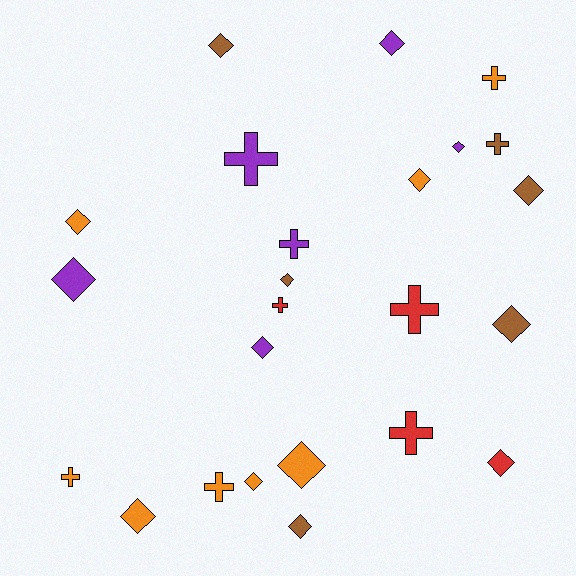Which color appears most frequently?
Orange, with 8 objects.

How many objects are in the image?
There are 24 objects.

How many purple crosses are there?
There are 2 purple crosses.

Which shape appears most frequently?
Diamond, with 15 objects.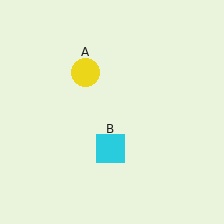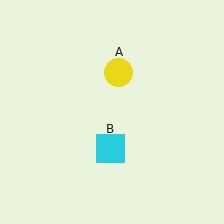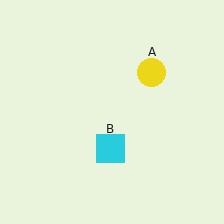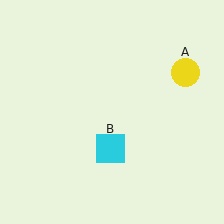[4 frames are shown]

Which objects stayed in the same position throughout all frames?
Cyan square (object B) remained stationary.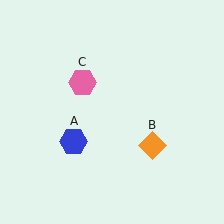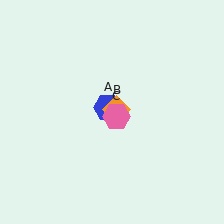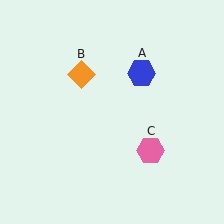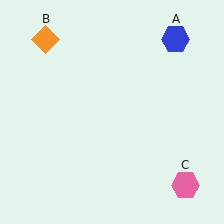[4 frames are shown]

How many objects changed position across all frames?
3 objects changed position: blue hexagon (object A), orange diamond (object B), pink hexagon (object C).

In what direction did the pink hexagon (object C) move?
The pink hexagon (object C) moved down and to the right.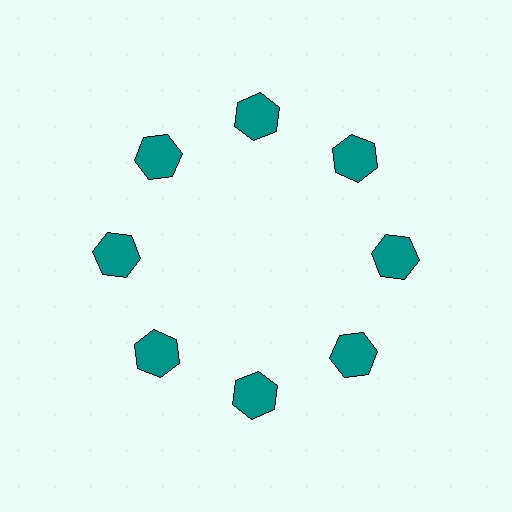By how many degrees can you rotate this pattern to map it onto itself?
The pattern maps onto itself every 45 degrees of rotation.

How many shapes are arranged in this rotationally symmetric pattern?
There are 8 shapes, arranged in 8 groups of 1.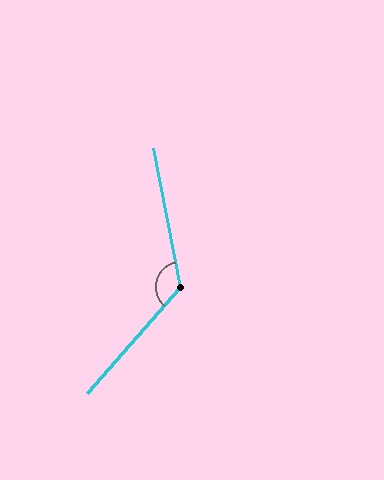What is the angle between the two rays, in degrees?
Approximately 128 degrees.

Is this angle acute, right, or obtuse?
It is obtuse.